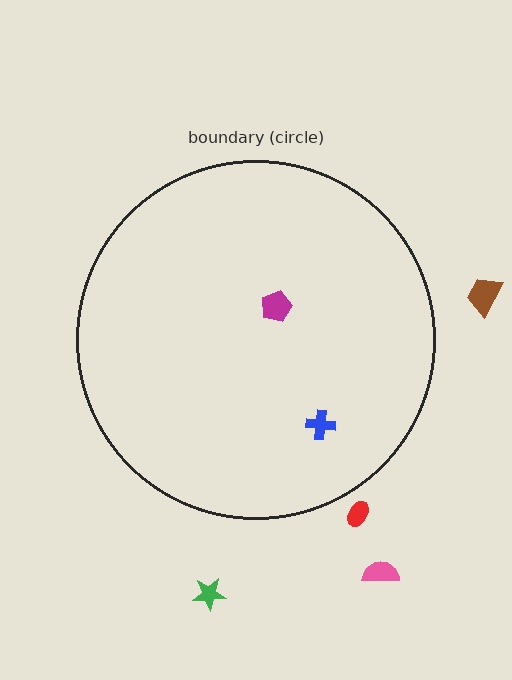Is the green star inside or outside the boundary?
Outside.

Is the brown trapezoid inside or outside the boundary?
Outside.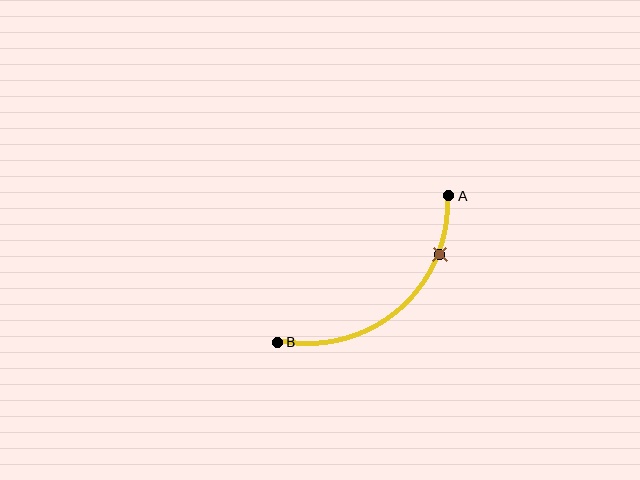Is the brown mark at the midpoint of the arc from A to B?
No. The brown mark lies on the arc but is closer to endpoint A. The arc midpoint would be at the point on the curve equidistant along the arc from both A and B.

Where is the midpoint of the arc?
The arc midpoint is the point on the curve farthest from the straight line joining A and B. It sits below and to the right of that line.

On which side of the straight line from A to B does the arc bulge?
The arc bulges below and to the right of the straight line connecting A and B.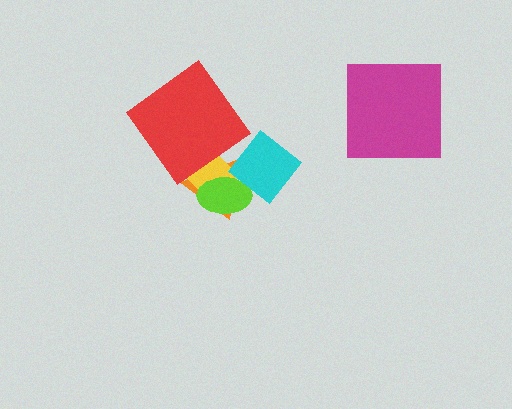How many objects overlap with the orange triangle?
4 objects overlap with the orange triangle.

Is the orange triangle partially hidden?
Yes, it is partially covered by another shape.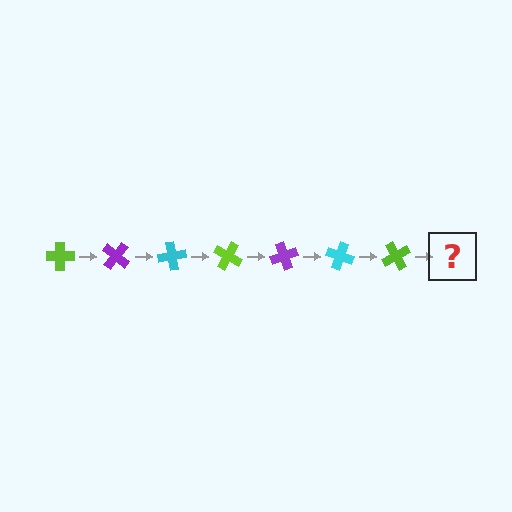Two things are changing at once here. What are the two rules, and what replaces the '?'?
The two rules are that it rotates 40 degrees each step and the color cycles through lime, purple, and cyan. The '?' should be a purple cross, rotated 280 degrees from the start.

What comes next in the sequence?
The next element should be a purple cross, rotated 280 degrees from the start.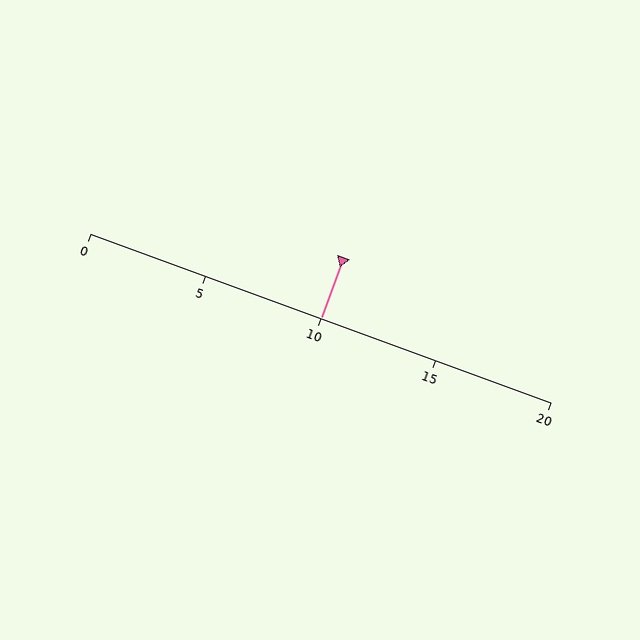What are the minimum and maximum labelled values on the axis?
The axis runs from 0 to 20.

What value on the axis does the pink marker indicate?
The marker indicates approximately 10.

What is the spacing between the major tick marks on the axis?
The major ticks are spaced 5 apart.